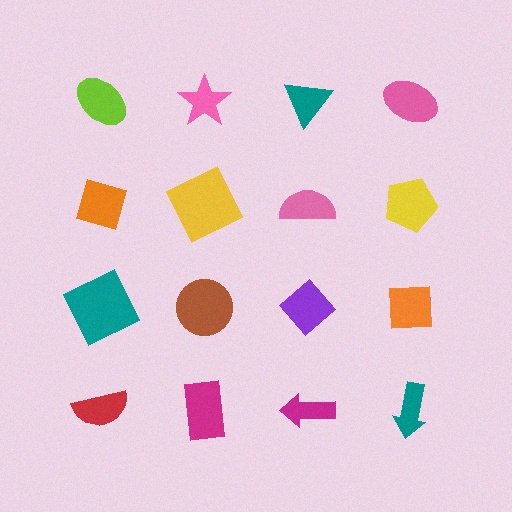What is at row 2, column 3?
A pink semicircle.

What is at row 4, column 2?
A magenta rectangle.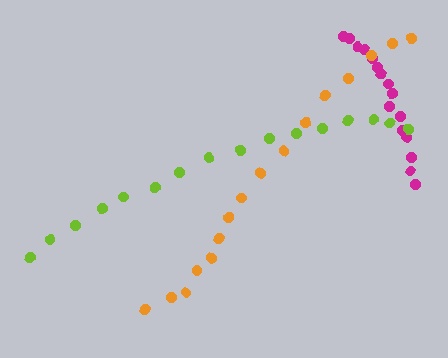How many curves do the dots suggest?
There are 3 distinct paths.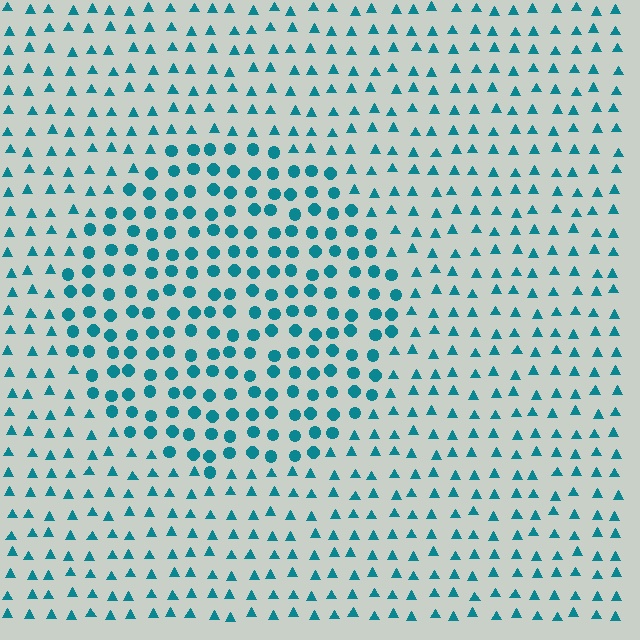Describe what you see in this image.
The image is filled with small teal elements arranged in a uniform grid. A circle-shaped region contains circles, while the surrounding area contains triangles. The boundary is defined purely by the change in element shape.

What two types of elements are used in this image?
The image uses circles inside the circle region and triangles outside it.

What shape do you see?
I see a circle.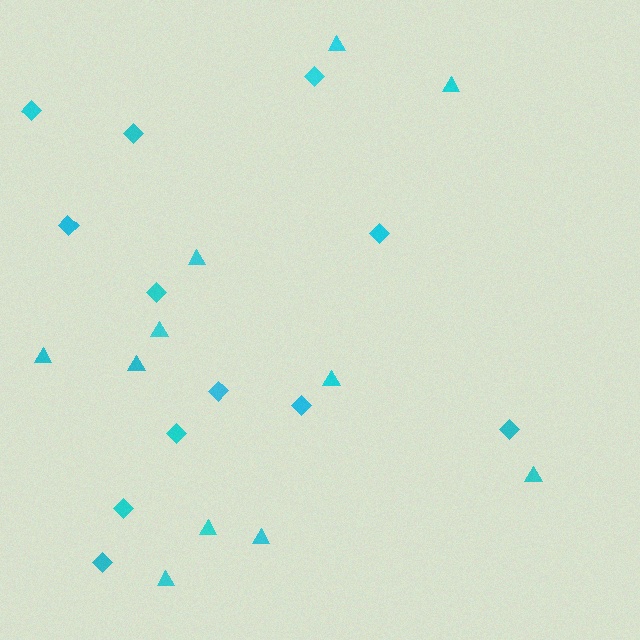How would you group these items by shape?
There are 2 groups: one group of triangles (11) and one group of diamonds (12).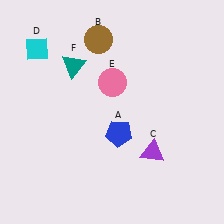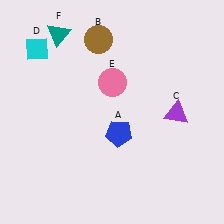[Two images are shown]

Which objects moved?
The objects that moved are: the purple triangle (C), the teal triangle (F).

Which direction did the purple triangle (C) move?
The purple triangle (C) moved up.